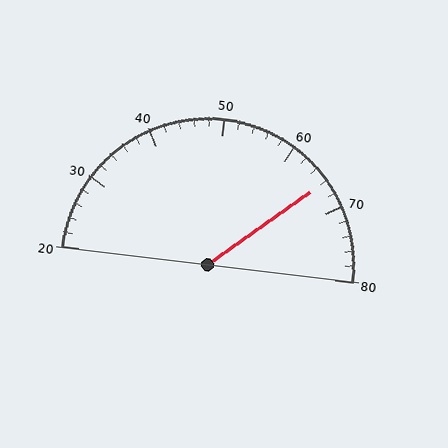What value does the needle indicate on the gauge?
The needle indicates approximately 66.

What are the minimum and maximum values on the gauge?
The gauge ranges from 20 to 80.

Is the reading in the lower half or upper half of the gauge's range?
The reading is in the upper half of the range (20 to 80).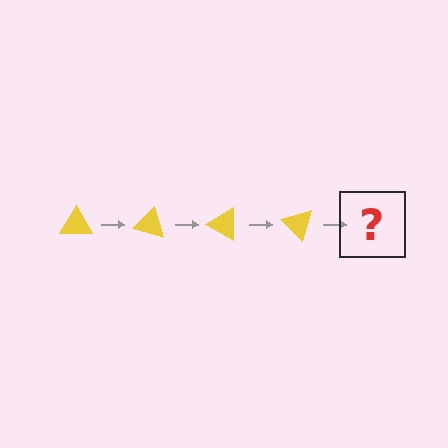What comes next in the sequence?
The next element should be a yellow triangle rotated 60 degrees.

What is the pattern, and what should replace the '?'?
The pattern is that the triangle rotates 15 degrees each step. The '?' should be a yellow triangle rotated 60 degrees.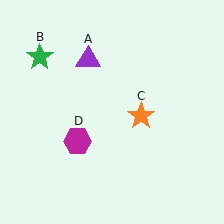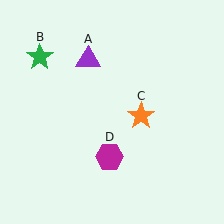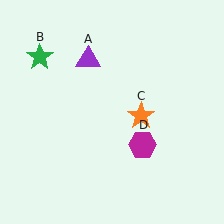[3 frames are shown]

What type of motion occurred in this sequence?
The magenta hexagon (object D) rotated counterclockwise around the center of the scene.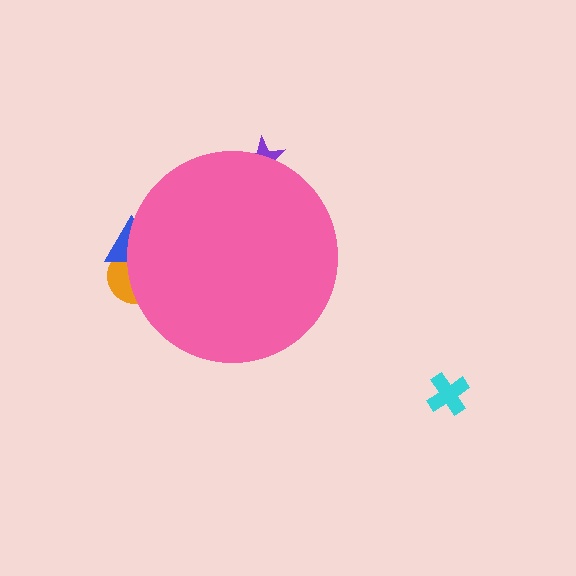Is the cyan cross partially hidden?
No, the cyan cross is fully visible.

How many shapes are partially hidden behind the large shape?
3 shapes are partially hidden.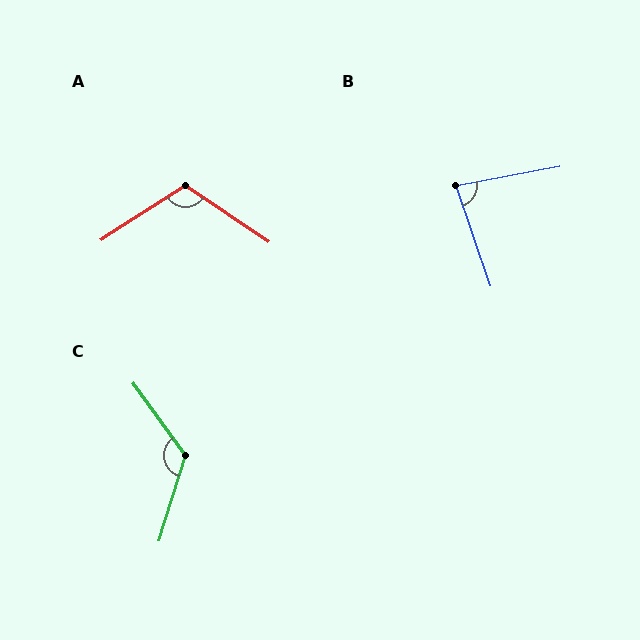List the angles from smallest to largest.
B (82°), A (113°), C (127°).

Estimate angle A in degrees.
Approximately 113 degrees.